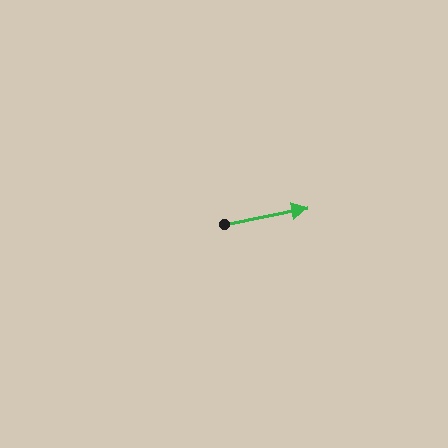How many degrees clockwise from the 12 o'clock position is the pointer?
Approximately 79 degrees.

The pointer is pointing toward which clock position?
Roughly 3 o'clock.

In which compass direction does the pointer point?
East.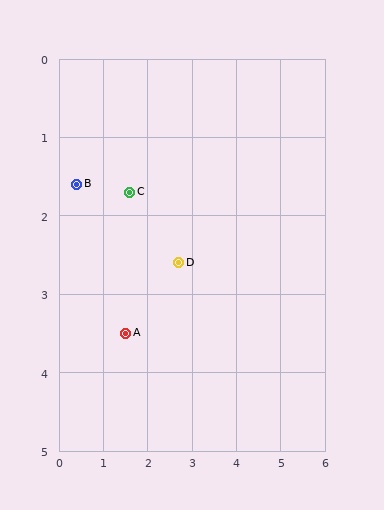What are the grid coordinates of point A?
Point A is at approximately (1.5, 3.5).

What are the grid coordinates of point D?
Point D is at approximately (2.7, 2.6).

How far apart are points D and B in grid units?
Points D and B are about 2.5 grid units apart.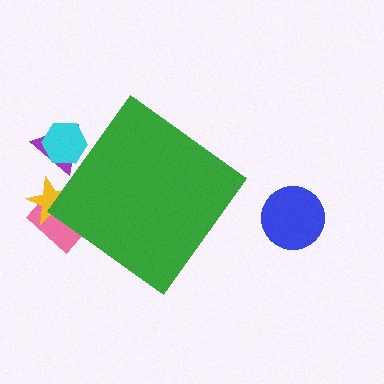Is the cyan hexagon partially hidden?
Yes, the cyan hexagon is partially hidden behind the green diamond.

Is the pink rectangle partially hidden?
Yes, the pink rectangle is partially hidden behind the green diamond.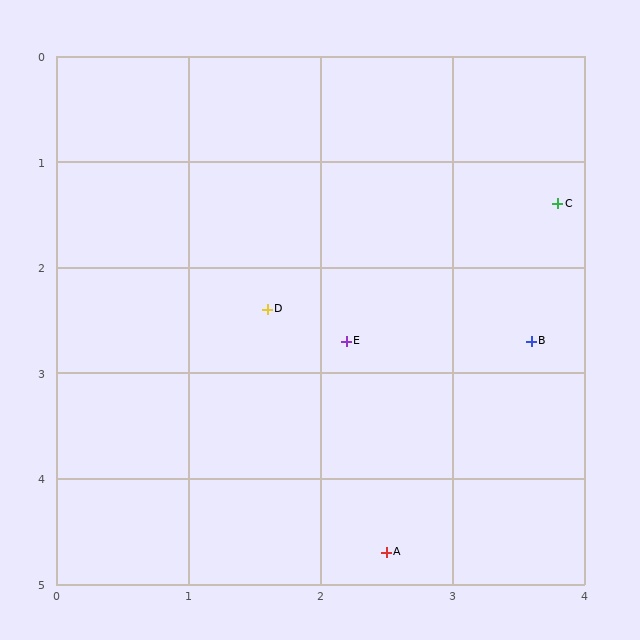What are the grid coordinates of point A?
Point A is at approximately (2.5, 4.7).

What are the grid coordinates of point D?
Point D is at approximately (1.6, 2.4).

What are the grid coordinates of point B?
Point B is at approximately (3.6, 2.7).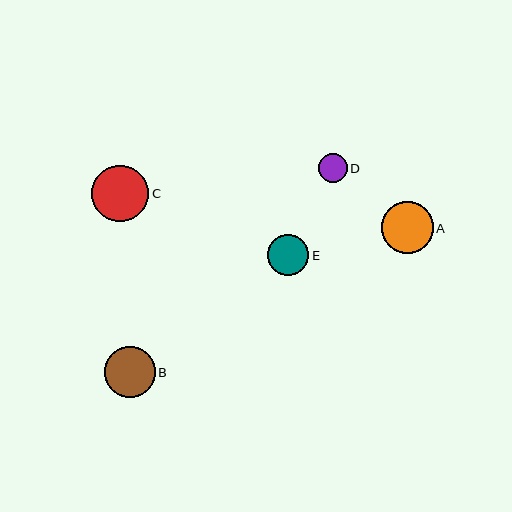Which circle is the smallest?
Circle D is the smallest with a size of approximately 29 pixels.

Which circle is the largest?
Circle C is the largest with a size of approximately 57 pixels.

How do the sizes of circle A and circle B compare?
Circle A and circle B are approximately the same size.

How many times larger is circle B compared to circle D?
Circle B is approximately 1.8 times the size of circle D.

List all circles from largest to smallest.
From largest to smallest: C, A, B, E, D.